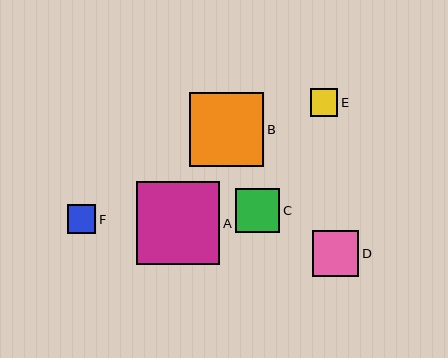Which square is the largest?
Square A is the largest with a size of approximately 83 pixels.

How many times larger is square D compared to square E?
Square D is approximately 1.7 times the size of square E.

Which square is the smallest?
Square E is the smallest with a size of approximately 28 pixels.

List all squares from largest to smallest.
From largest to smallest: A, B, D, C, F, E.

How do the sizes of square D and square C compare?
Square D and square C are approximately the same size.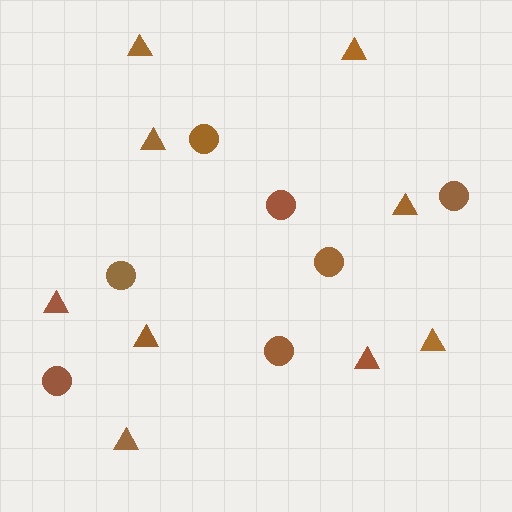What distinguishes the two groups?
There are 2 groups: one group of circles (7) and one group of triangles (9).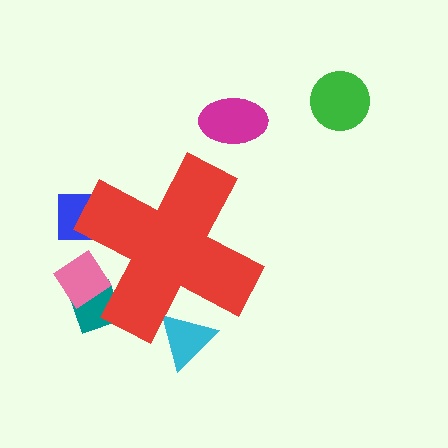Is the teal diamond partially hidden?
Yes, the teal diamond is partially hidden behind the red cross.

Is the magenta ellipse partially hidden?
No, the magenta ellipse is fully visible.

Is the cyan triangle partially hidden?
Yes, the cyan triangle is partially hidden behind the red cross.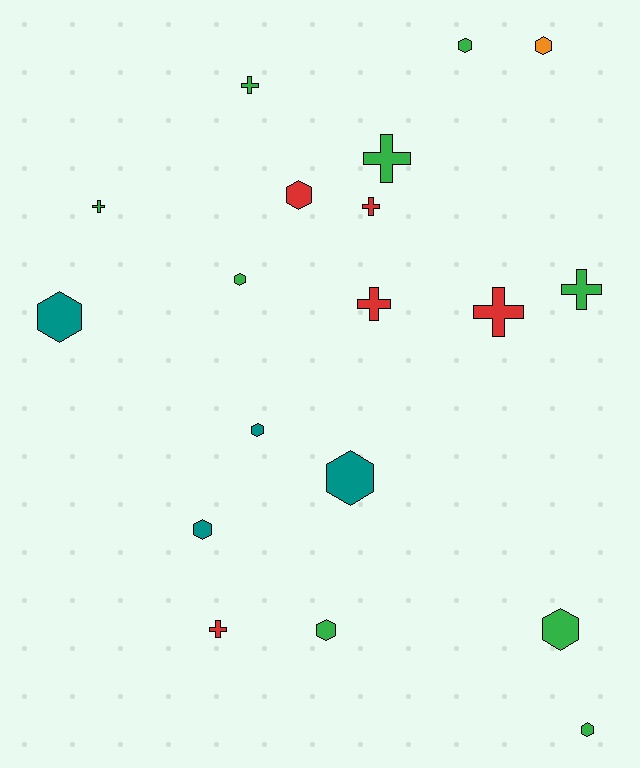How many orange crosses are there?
There are no orange crosses.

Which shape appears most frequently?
Hexagon, with 11 objects.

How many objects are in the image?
There are 19 objects.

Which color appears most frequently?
Green, with 9 objects.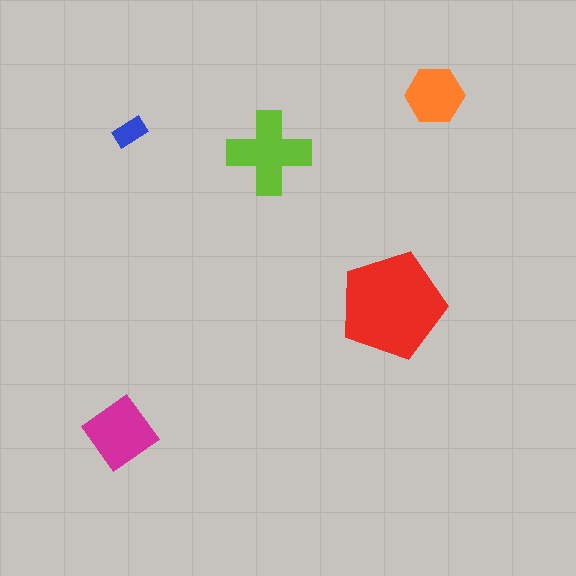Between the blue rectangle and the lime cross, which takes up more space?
The lime cross.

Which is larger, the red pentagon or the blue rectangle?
The red pentagon.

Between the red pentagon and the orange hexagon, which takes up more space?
The red pentagon.